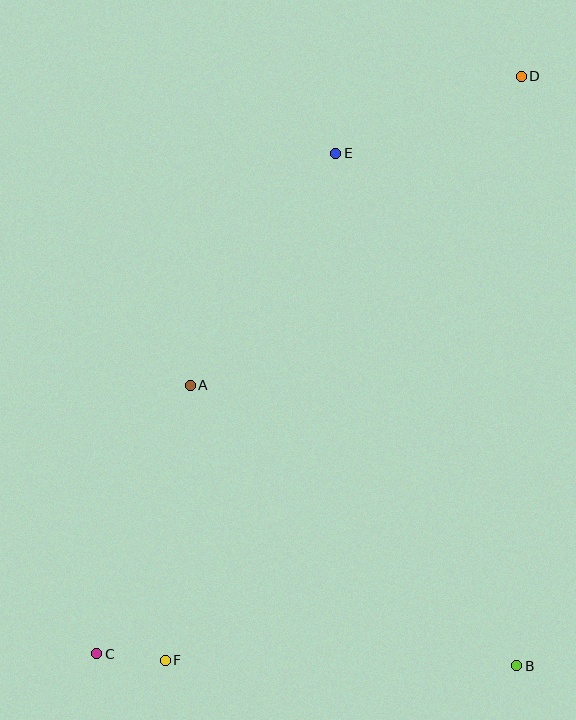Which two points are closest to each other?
Points C and F are closest to each other.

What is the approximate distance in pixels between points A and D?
The distance between A and D is approximately 453 pixels.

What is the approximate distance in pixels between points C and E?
The distance between C and E is approximately 555 pixels.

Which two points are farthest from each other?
Points C and D are farthest from each other.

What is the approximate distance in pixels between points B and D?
The distance between B and D is approximately 590 pixels.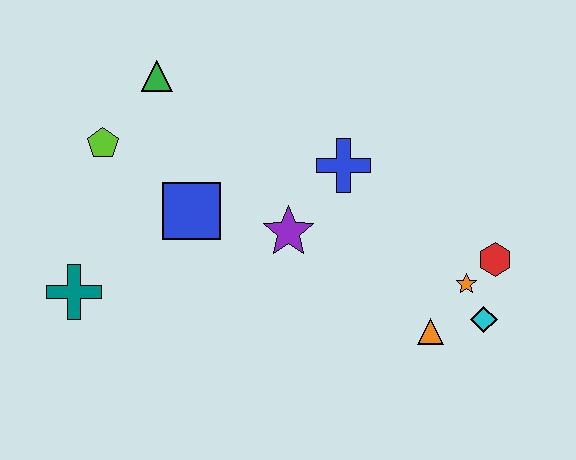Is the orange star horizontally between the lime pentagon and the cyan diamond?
Yes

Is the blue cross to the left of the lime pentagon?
No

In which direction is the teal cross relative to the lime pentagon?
The teal cross is below the lime pentagon.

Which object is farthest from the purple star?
The teal cross is farthest from the purple star.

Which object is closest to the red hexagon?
The orange star is closest to the red hexagon.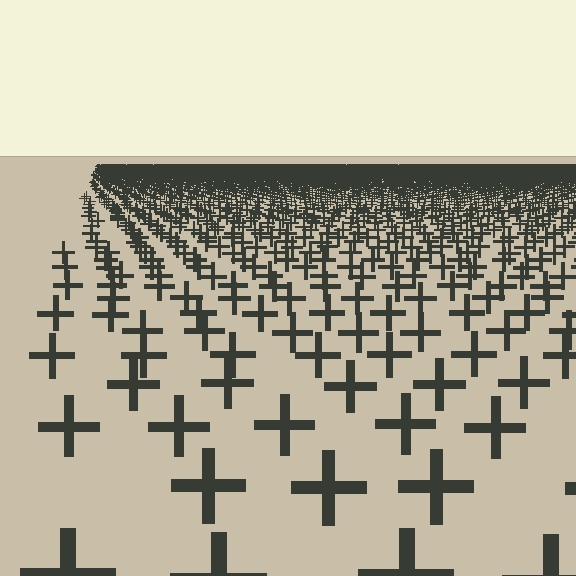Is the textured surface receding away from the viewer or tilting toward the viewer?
The surface is receding away from the viewer. Texture elements get smaller and denser toward the top.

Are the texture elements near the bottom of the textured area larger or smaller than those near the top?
Larger. Near the bottom, elements are closer to the viewer and appear at a bigger on-screen size.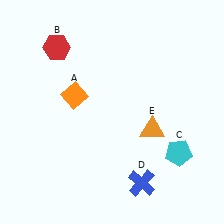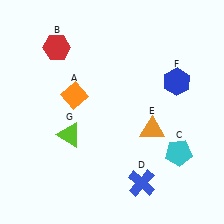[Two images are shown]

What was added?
A blue hexagon (F), a lime triangle (G) were added in Image 2.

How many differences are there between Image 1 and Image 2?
There are 2 differences between the two images.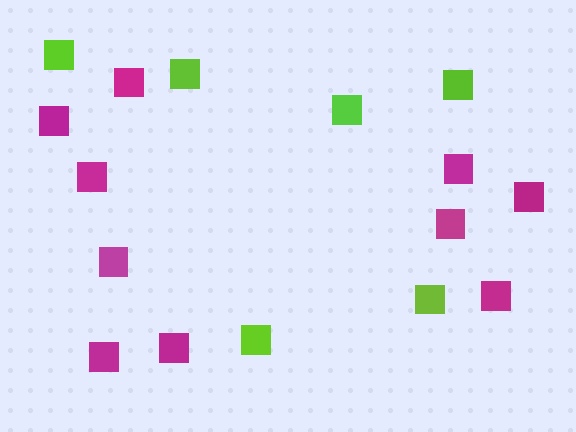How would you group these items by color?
There are 2 groups: one group of magenta squares (10) and one group of lime squares (6).